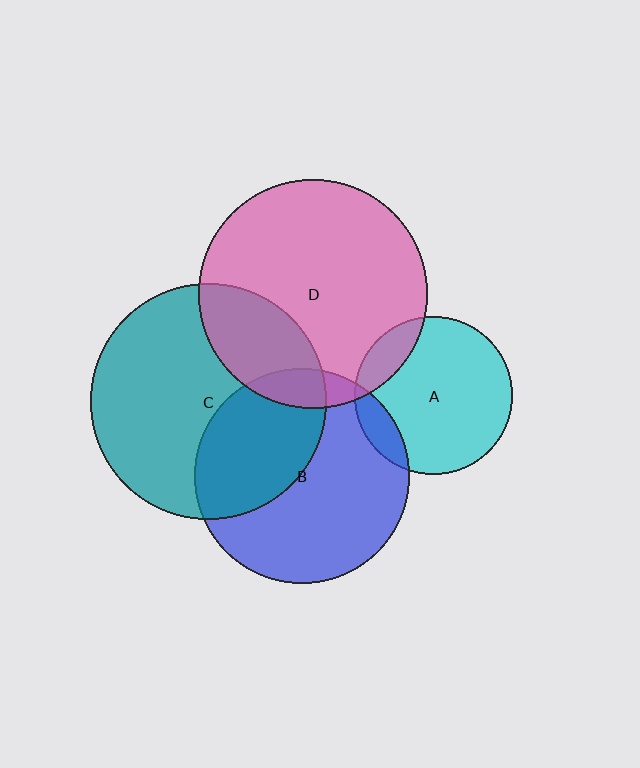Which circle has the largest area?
Circle C (teal).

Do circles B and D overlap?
Yes.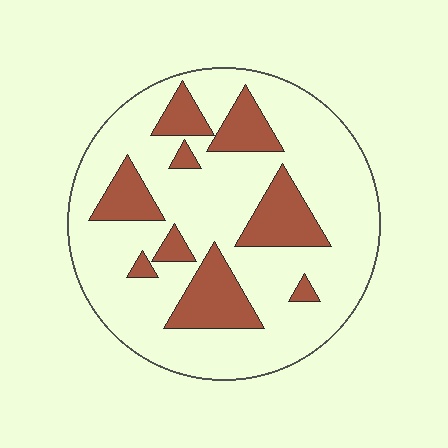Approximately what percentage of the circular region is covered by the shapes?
Approximately 25%.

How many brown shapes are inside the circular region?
9.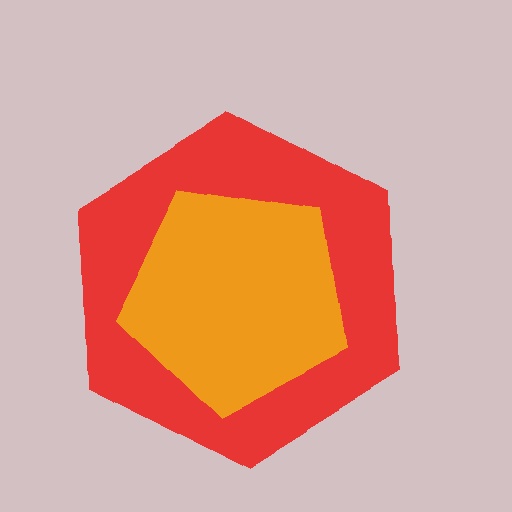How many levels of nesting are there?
2.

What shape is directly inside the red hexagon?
The orange pentagon.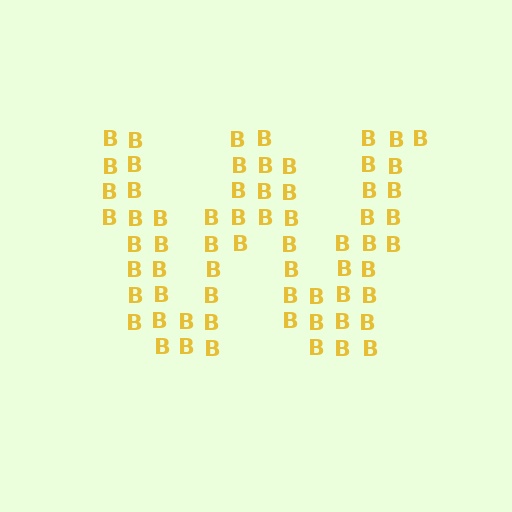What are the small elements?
The small elements are letter B's.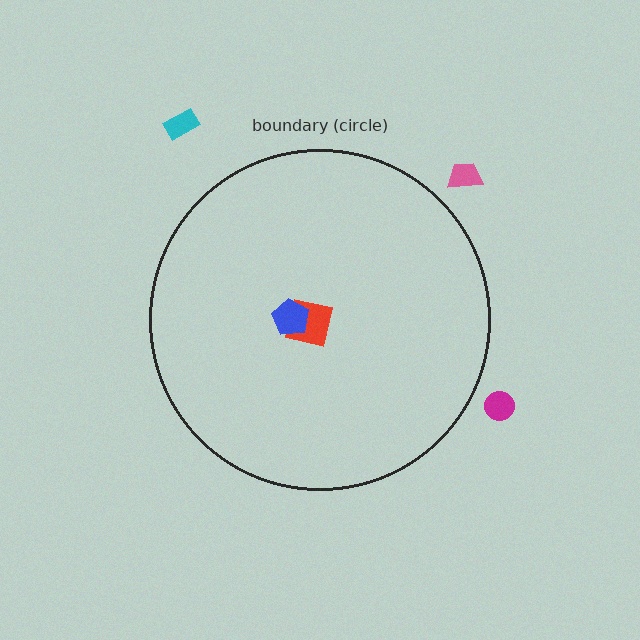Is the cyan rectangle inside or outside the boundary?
Outside.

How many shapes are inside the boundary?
2 inside, 3 outside.